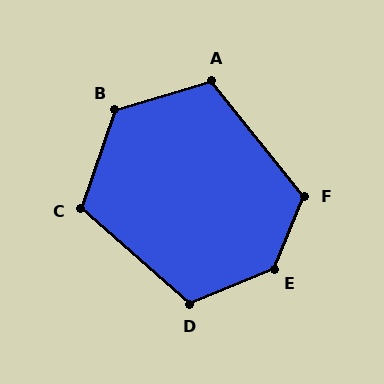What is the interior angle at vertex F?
Approximately 118 degrees (obtuse).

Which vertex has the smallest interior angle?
C, at approximately 112 degrees.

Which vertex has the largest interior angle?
E, at approximately 136 degrees.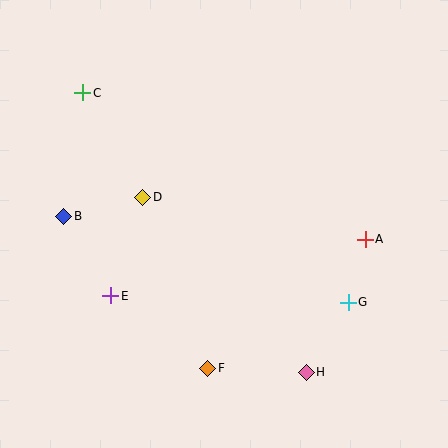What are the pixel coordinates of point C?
Point C is at (83, 93).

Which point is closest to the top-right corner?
Point A is closest to the top-right corner.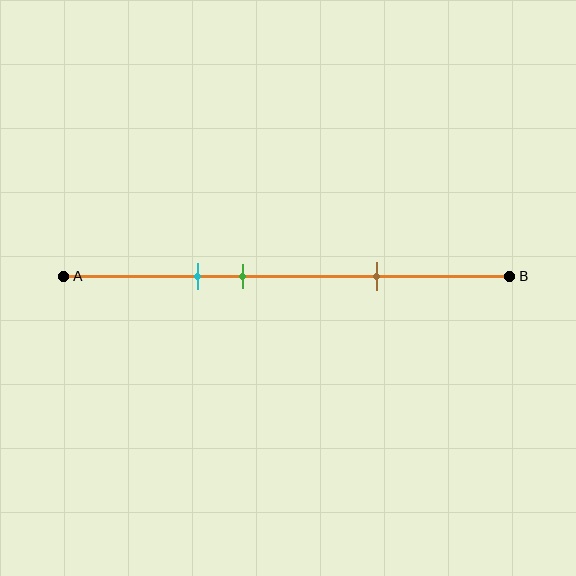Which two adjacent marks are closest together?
The cyan and green marks are the closest adjacent pair.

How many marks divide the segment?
There are 3 marks dividing the segment.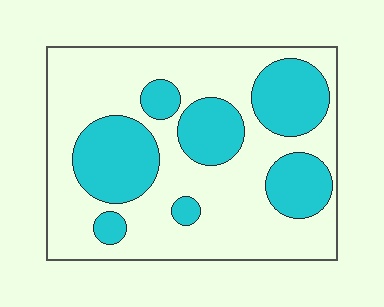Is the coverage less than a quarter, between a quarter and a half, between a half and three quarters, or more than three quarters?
Between a quarter and a half.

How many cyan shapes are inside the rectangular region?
7.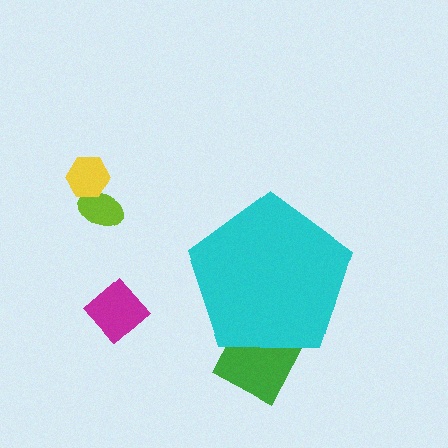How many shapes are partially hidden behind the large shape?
1 shape is partially hidden.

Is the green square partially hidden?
Yes, the green square is partially hidden behind the cyan pentagon.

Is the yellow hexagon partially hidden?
No, the yellow hexagon is fully visible.